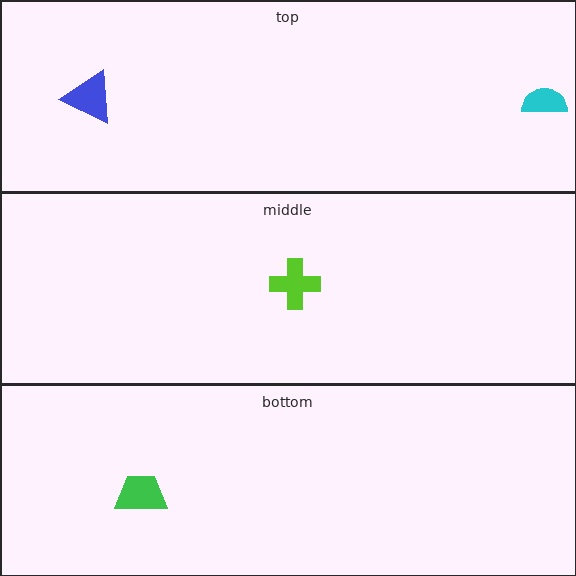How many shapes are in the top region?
2.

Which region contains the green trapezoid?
The bottom region.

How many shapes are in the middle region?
1.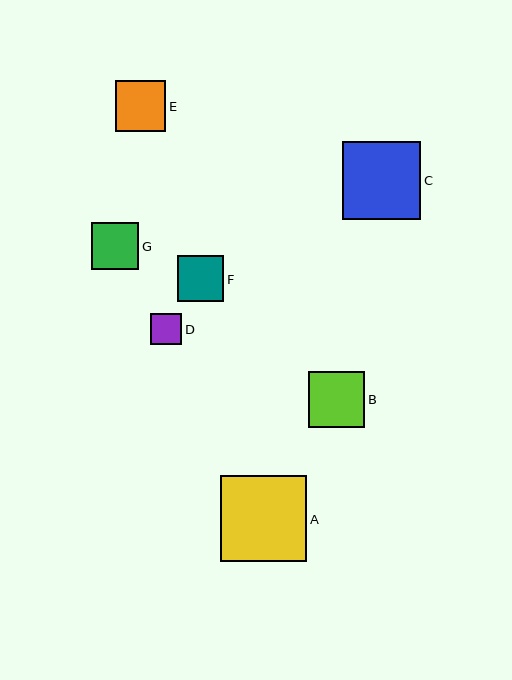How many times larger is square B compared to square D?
Square B is approximately 1.8 times the size of square D.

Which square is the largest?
Square A is the largest with a size of approximately 86 pixels.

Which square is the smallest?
Square D is the smallest with a size of approximately 31 pixels.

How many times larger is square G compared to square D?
Square G is approximately 1.6 times the size of square D.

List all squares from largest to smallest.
From largest to smallest: A, C, B, E, G, F, D.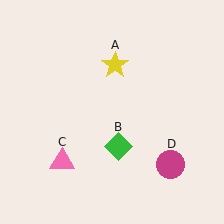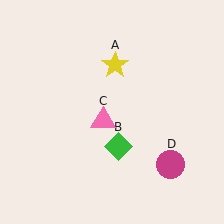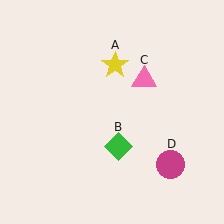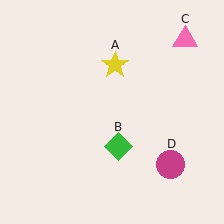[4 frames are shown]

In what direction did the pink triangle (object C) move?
The pink triangle (object C) moved up and to the right.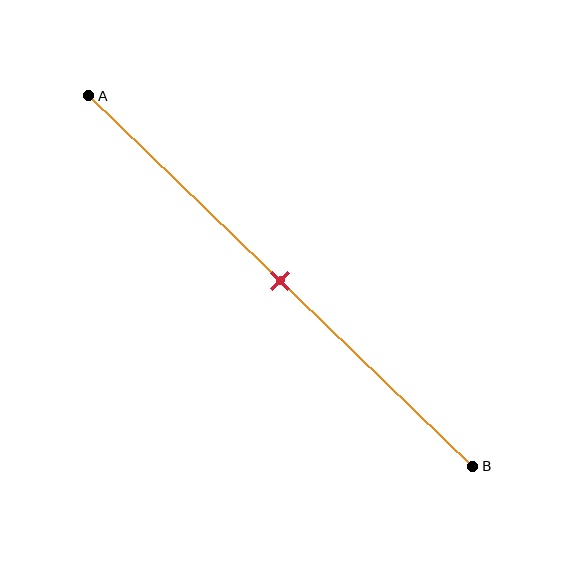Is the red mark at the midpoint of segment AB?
Yes, the mark is approximately at the midpoint.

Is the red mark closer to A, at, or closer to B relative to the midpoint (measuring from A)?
The red mark is approximately at the midpoint of segment AB.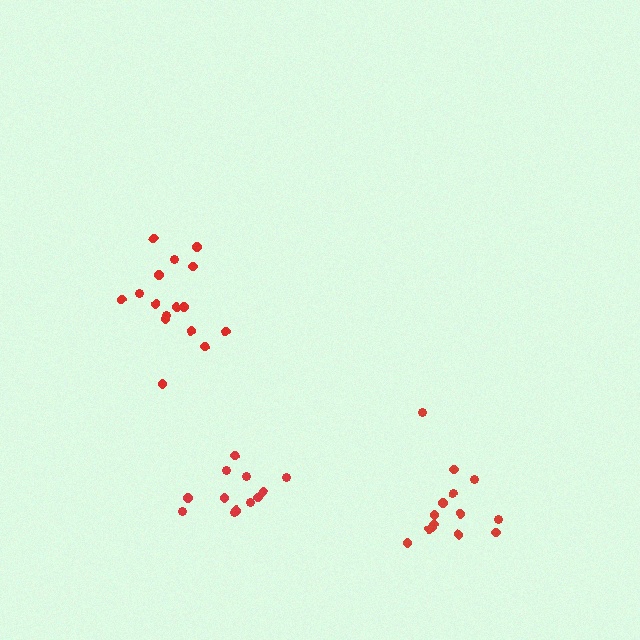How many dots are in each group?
Group 1: 12 dots, Group 2: 14 dots, Group 3: 16 dots (42 total).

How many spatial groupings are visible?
There are 3 spatial groupings.